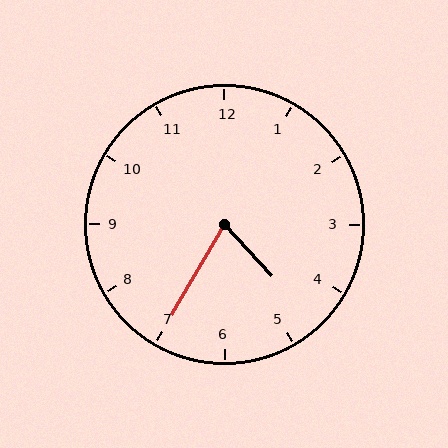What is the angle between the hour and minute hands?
Approximately 72 degrees.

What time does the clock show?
4:35.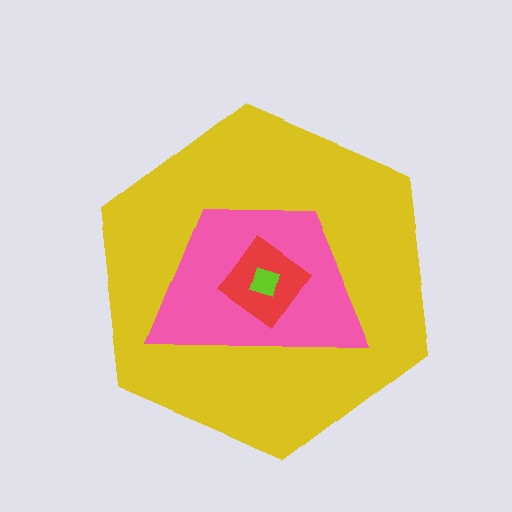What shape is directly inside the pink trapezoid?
The red diamond.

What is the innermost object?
The lime square.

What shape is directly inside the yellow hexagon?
The pink trapezoid.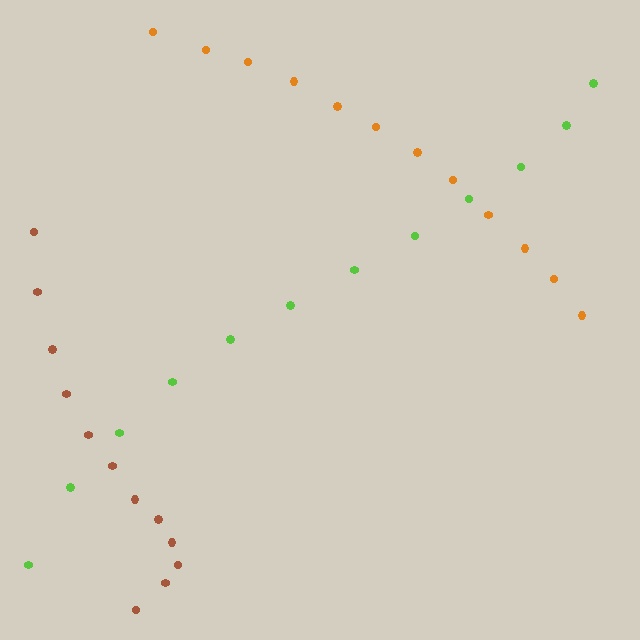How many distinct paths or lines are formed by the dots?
There are 3 distinct paths.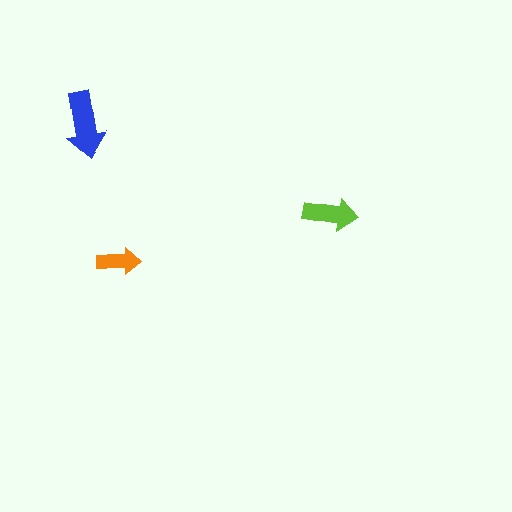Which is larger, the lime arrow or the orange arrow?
The lime one.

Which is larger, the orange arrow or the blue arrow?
The blue one.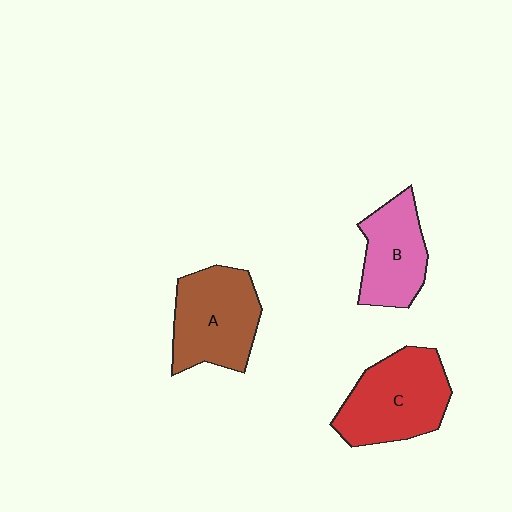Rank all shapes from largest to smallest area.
From largest to smallest: C (red), A (brown), B (pink).